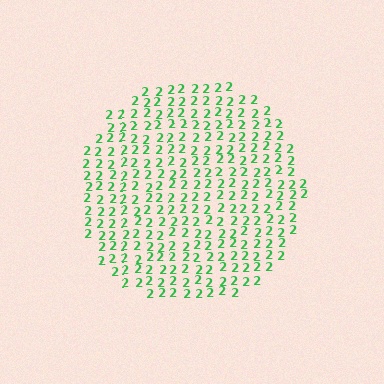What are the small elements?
The small elements are digit 2's.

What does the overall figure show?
The overall figure shows a circle.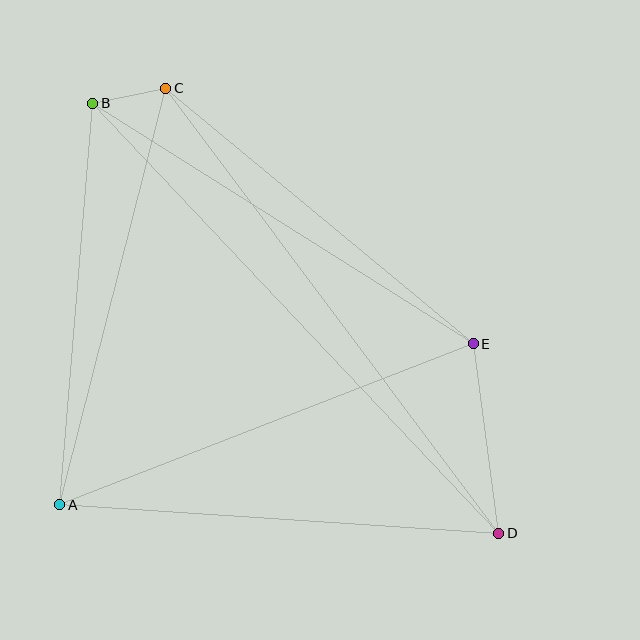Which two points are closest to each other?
Points B and C are closest to each other.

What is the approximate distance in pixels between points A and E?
The distance between A and E is approximately 444 pixels.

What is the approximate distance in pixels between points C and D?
The distance between C and D is approximately 556 pixels.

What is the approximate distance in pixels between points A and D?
The distance between A and D is approximately 440 pixels.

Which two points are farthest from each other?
Points B and D are farthest from each other.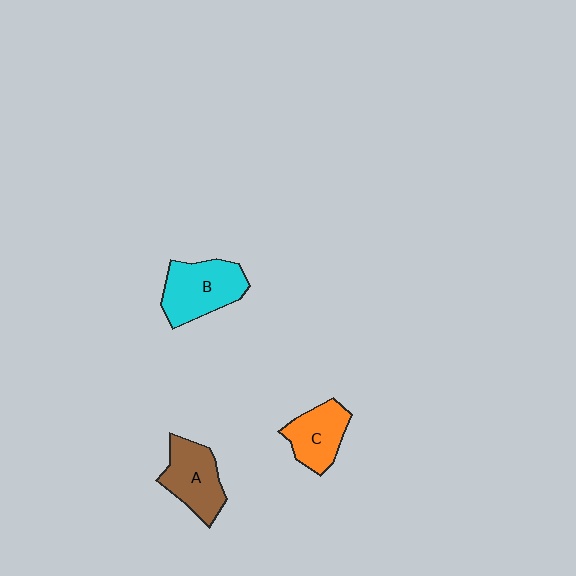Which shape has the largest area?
Shape B (cyan).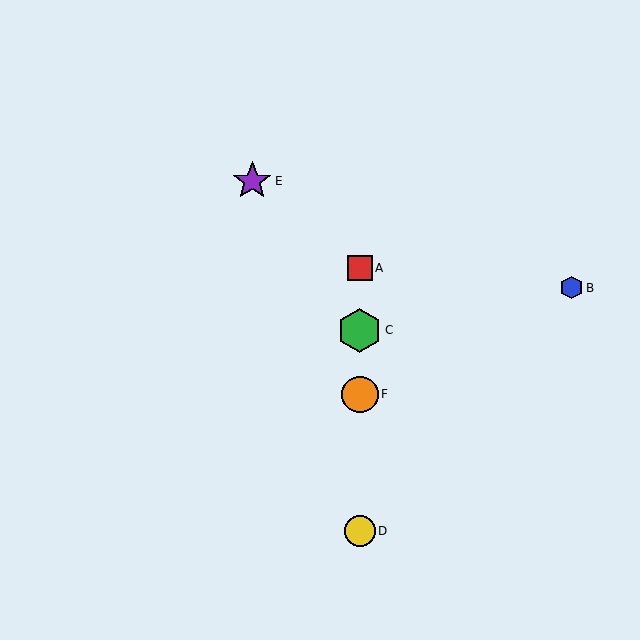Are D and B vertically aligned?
No, D is at x≈360 and B is at x≈572.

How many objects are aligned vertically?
4 objects (A, C, D, F) are aligned vertically.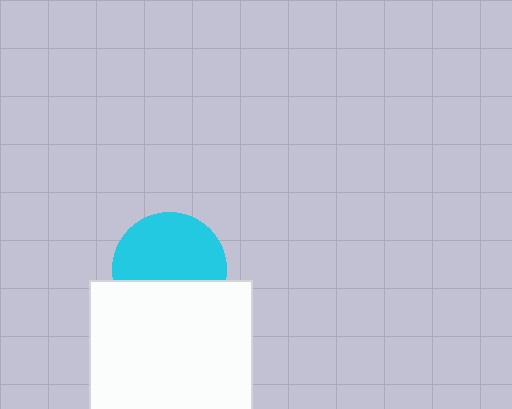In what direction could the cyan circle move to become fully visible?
The cyan circle could move up. That would shift it out from behind the white rectangle entirely.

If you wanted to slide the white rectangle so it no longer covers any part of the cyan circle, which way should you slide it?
Slide it down — that is the most direct way to separate the two shapes.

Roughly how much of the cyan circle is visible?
About half of it is visible (roughly 61%).